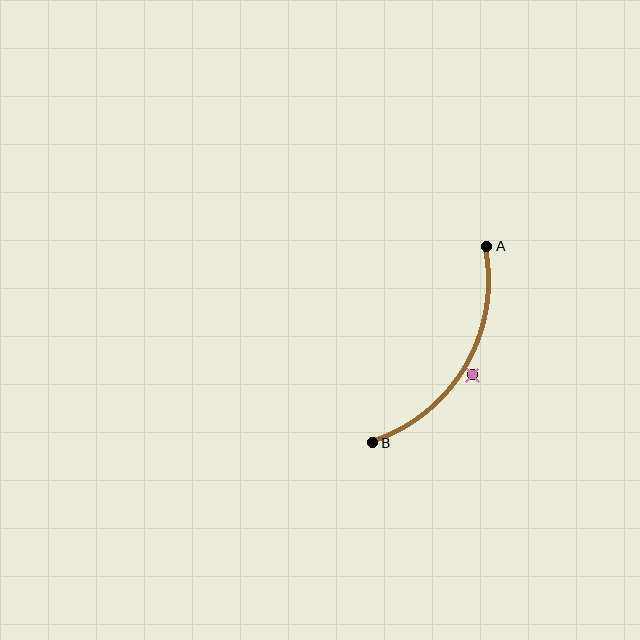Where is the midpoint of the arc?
The arc midpoint is the point on the curve farthest from the straight line joining A and B. It sits to the right of that line.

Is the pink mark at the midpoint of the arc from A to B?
No — the pink mark does not lie on the arc at all. It sits slightly outside the curve.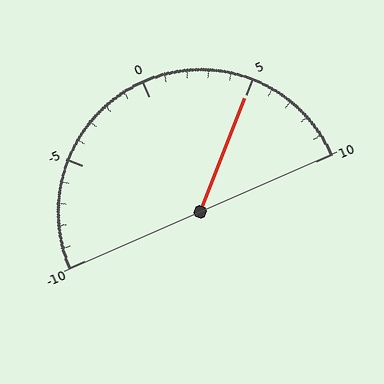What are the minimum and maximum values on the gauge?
The gauge ranges from -10 to 10.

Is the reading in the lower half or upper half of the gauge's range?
The reading is in the upper half of the range (-10 to 10).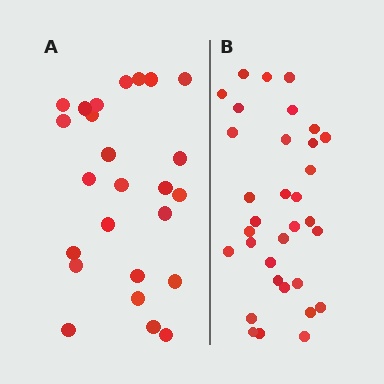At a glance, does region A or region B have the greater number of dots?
Region B (the right region) has more dots.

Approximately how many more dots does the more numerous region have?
Region B has roughly 8 or so more dots than region A.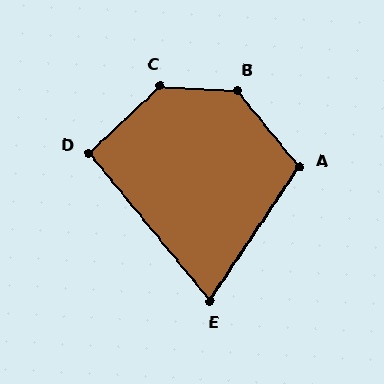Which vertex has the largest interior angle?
B, at approximately 133 degrees.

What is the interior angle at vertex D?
Approximately 94 degrees (approximately right).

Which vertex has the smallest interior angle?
E, at approximately 73 degrees.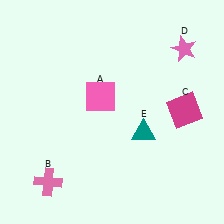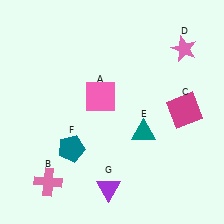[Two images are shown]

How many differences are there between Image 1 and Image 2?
There are 2 differences between the two images.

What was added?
A teal pentagon (F), a purple triangle (G) were added in Image 2.